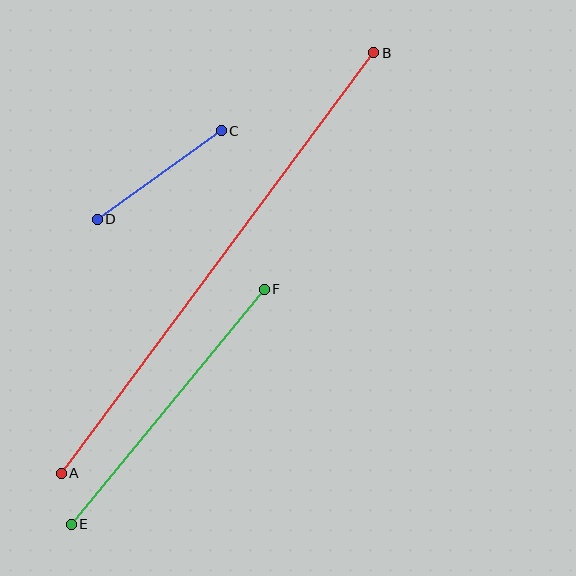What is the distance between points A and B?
The distance is approximately 524 pixels.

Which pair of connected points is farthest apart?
Points A and B are farthest apart.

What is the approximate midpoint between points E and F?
The midpoint is at approximately (168, 407) pixels.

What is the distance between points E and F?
The distance is approximately 304 pixels.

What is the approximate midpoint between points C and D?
The midpoint is at approximately (159, 175) pixels.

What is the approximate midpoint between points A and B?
The midpoint is at approximately (217, 263) pixels.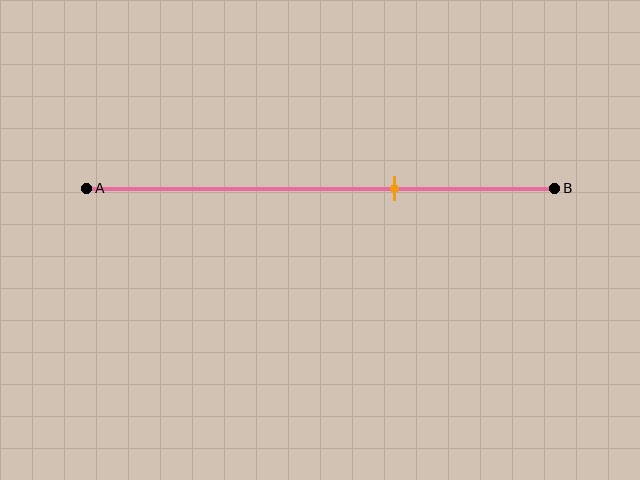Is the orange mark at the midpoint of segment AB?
No, the mark is at about 65% from A, not at the 50% midpoint.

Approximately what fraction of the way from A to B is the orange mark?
The orange mark is approximately 65% of the way from A to B.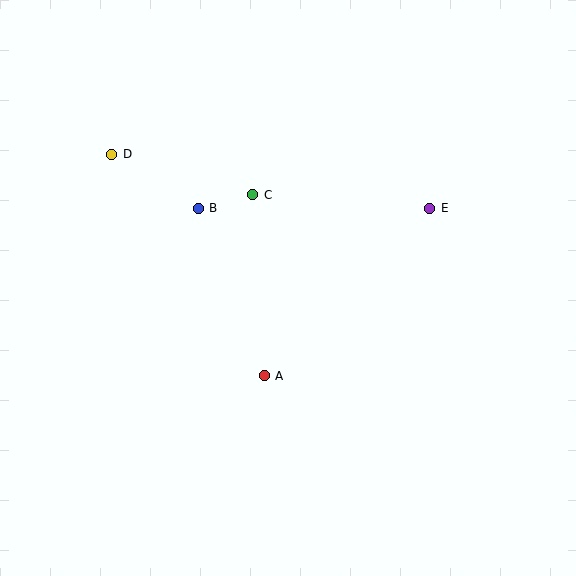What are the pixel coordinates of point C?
Point C is at (253, 195).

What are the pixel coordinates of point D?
Point D is at (112, 154).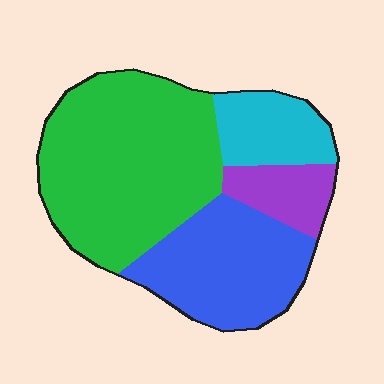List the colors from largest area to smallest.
From largest to smallest: green, blue, cyan, purple.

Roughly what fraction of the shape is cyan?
Cyan covers around 15% of the shape.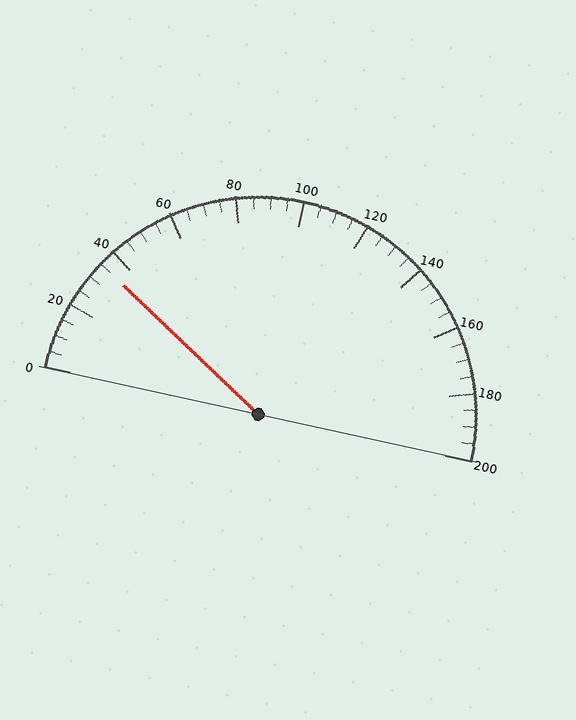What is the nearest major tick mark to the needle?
The nearest major tick mark is 40.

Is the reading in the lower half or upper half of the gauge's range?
The reading is in the lower half of the range (0 to 200).